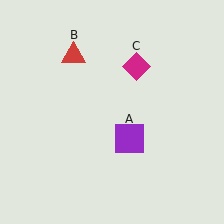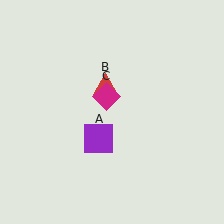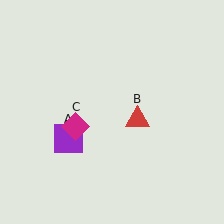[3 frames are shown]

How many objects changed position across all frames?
3 objects changed position: purple square (object A), red triangle (object B), magenta diamond (object C).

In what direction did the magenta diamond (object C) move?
The magenta diamond (object C) moved down and to the left.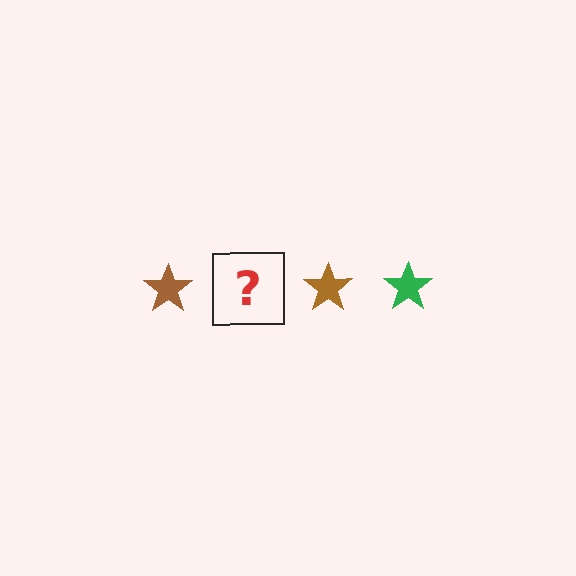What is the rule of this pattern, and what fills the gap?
The rule is that the pattern cycles through brown, green stars. The gap should be filled with a green star.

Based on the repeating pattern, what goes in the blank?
The blank should be a green star.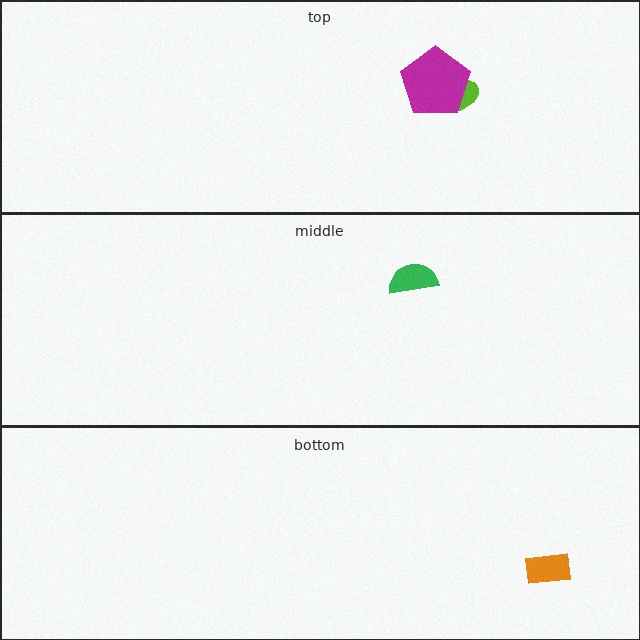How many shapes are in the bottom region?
1.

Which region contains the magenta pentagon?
The top region.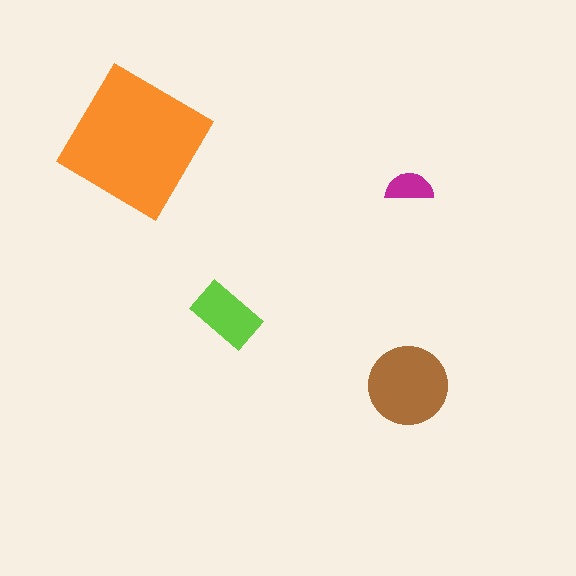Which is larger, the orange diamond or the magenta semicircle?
The orange diamond.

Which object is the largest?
The orange diamond.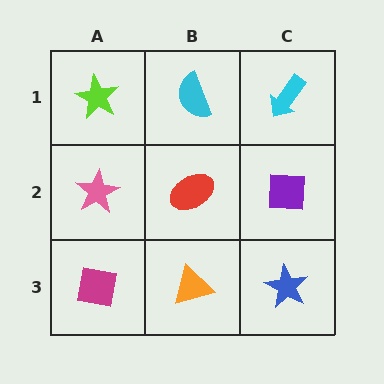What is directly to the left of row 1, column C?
A cyan semicircle.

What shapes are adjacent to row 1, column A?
A pink star (row 2, column A), a cyan semicircle (row 1, column B).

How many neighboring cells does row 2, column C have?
3.